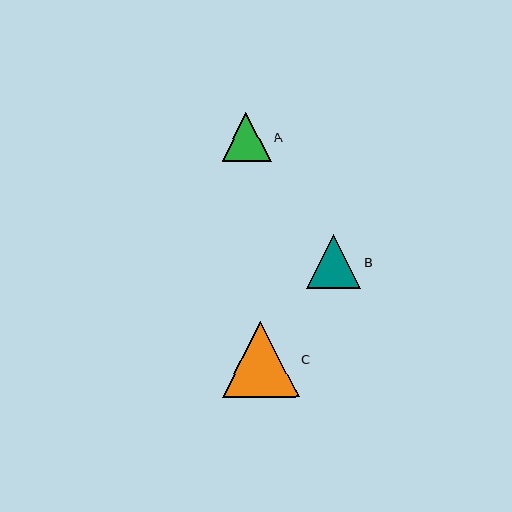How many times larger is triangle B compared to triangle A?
Triangle B is approximately 1.1 times the size of triangle A.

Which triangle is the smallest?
Triangle A is the smallest with a size of approximately 49 pixels.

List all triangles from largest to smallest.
From largest to smallest: C, B, A.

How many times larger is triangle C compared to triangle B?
Triangle C is approximately 1.4 times the size of triangle B.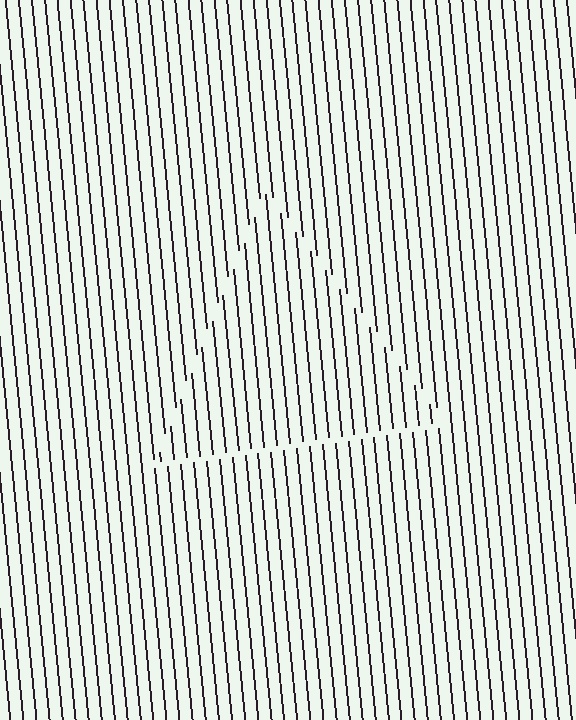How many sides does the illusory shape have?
3 sides — the line-ends trace a triangle.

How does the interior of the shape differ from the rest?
The interior of the shape contains the same grating, shifted by half a period — the contour is defined by the phase discontinuity where line-ends from the inner and outer gratings abut.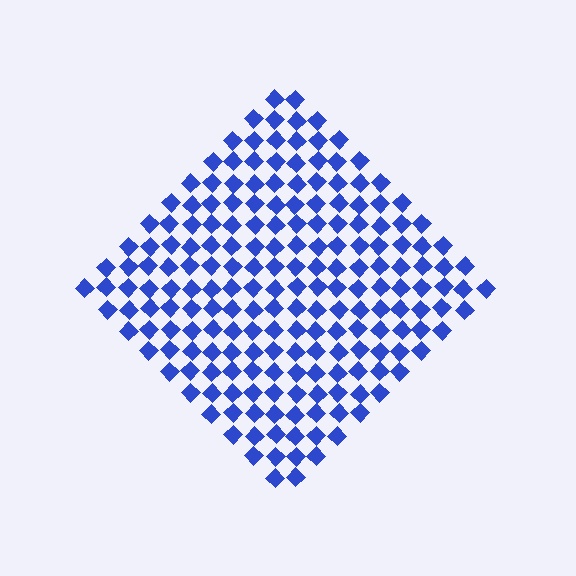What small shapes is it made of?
It is made of small diamonds.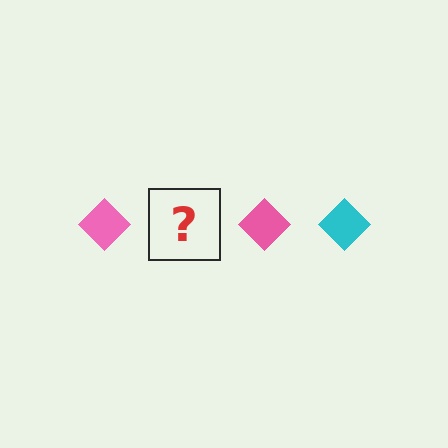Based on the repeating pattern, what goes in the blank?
The blank should be a cyan diamond.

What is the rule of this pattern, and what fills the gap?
The rule is that the pattern cycles through pink, cyan diamonds. The gap should be filled with a cyan diamond.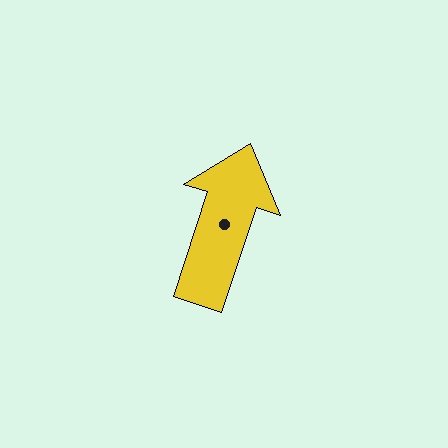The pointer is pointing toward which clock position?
Roughly 1 o'clock.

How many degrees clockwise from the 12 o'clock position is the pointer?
Approximately 18 degrees.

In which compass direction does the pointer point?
North.